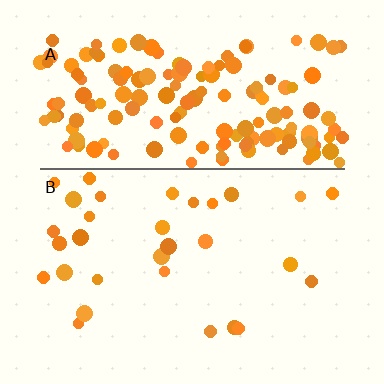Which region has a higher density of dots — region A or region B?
A (the top).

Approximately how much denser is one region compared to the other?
Approximately 5.4× — region A over region B.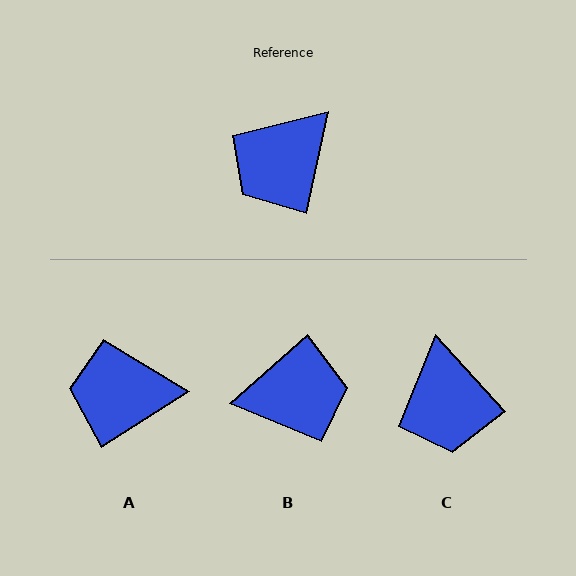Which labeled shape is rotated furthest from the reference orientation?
B, about 144 degrees away.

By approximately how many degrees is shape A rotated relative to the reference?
Approximately 45 degrees clockwise.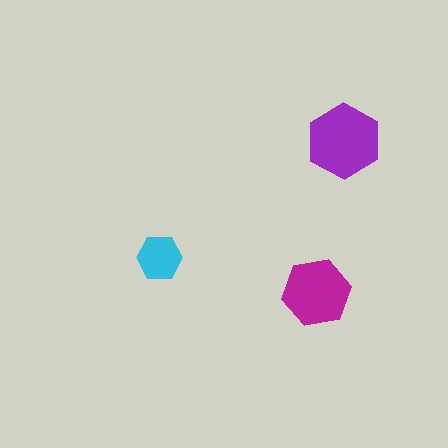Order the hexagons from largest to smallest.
the purple one, the magenta one, the cyan one.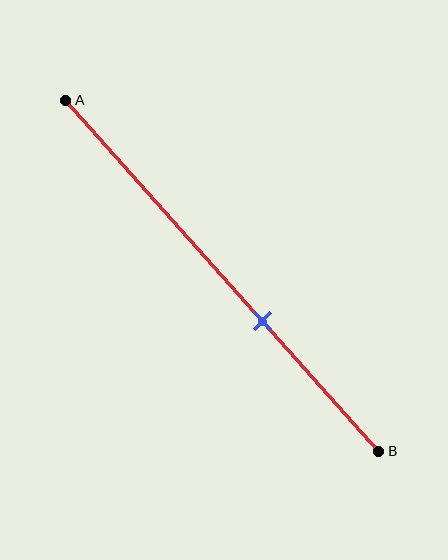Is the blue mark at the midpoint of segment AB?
No, the mark is at about 65% from A, not at the 50% midpoint.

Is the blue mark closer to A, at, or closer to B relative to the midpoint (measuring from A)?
The blue mark is closer to point B than the midpoint of segment AB.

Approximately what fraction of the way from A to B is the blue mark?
The blue mark is approximately 65% of the way from A to B.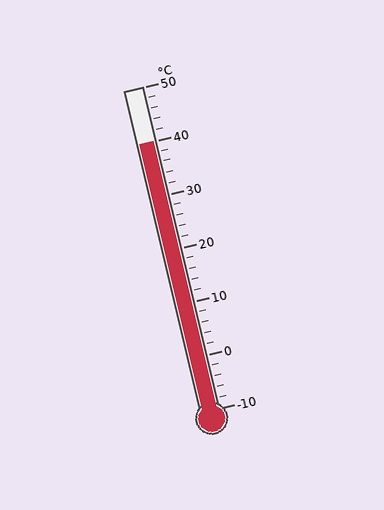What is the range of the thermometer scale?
The thermometer scale ranges from -10°C to 50°C.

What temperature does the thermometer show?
The thermometer shows approximately 40°C.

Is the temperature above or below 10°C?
The temperature is above 10°C.